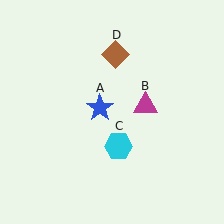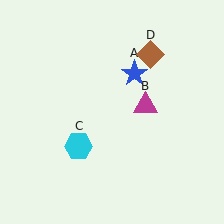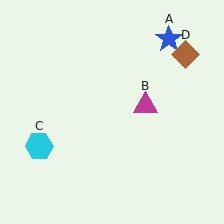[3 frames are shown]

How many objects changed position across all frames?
3 objects changed position: blue star (object A), cyan hexagon (object C), brown diamond (object D).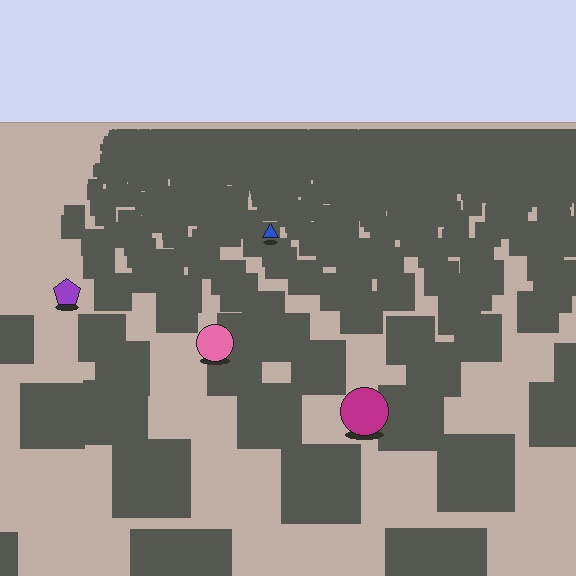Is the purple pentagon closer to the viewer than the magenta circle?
No. The magenta circle is closer — you can tell from the texture gradient: the ground texture is coarser near it.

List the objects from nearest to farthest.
From nearest to farthest: the magenta circle, the pink circle, the purple pentagon, the blue triangle.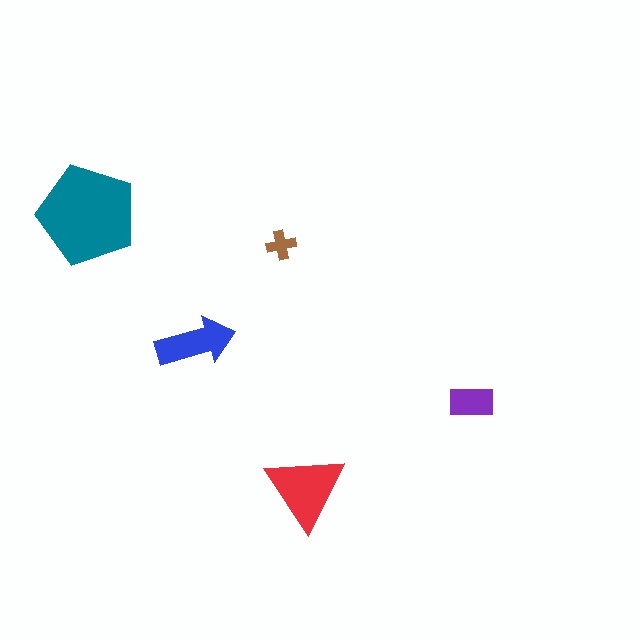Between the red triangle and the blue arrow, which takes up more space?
The red triangle.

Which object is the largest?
The teal pentagon.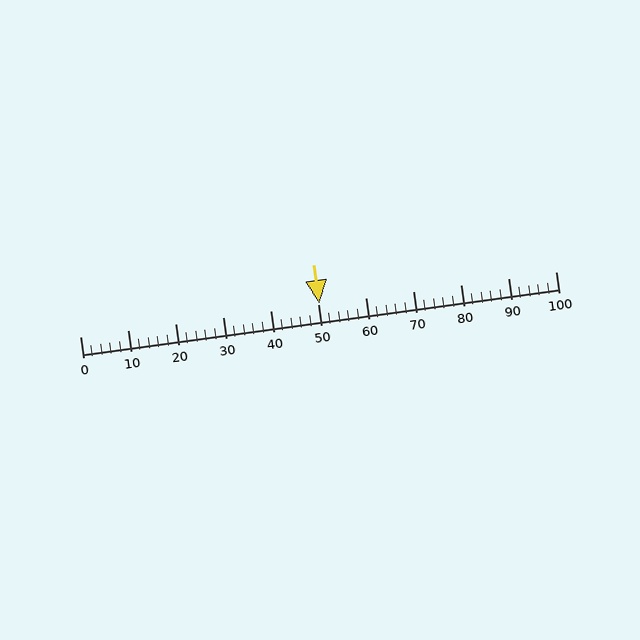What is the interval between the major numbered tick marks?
The major tick marks are spaced 10 units apart.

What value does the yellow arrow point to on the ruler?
The yellow arrow points to approximately 50.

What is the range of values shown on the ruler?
The ruler shows values from 0 to 100.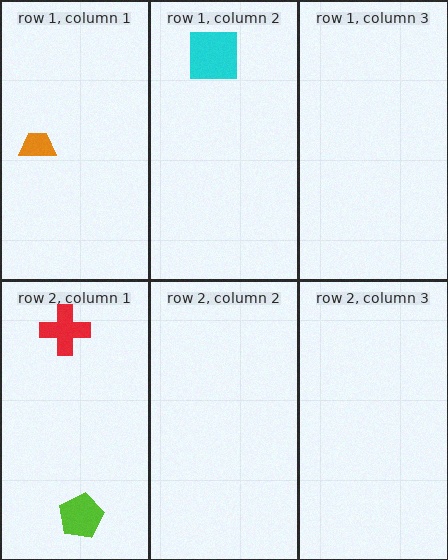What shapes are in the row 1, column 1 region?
The orange trapezoid.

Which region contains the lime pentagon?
The row 2, column 1 region.